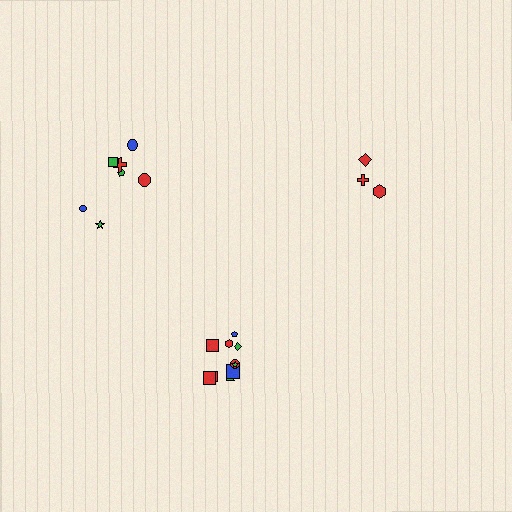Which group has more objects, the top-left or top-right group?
The top-left group.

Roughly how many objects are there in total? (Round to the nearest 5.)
Roughly 20 objects in total.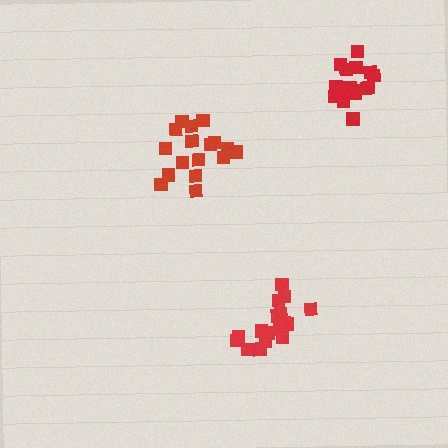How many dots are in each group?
Group 1: 17 dots, Group 2: 19 dots, Group 3: 17 dots (53 total).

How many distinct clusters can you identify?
There are 3 distinct clusters.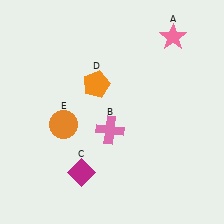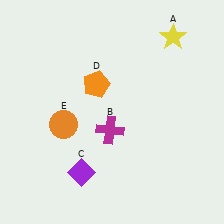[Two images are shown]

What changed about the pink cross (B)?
In Image 1, B is pink. In Image 2, it changed to magenta.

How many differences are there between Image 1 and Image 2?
There are 3 differences between the two images.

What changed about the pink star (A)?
In Image 1, A is pink. In Image 2, it changed to yellow.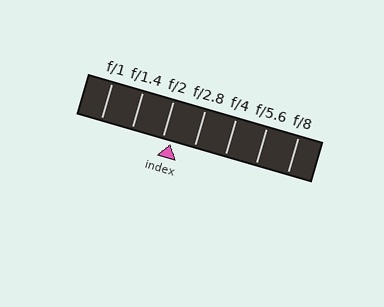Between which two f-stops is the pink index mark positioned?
The index mark is between f/2 and f/2.8.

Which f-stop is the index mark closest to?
The index mark is closest to f/2.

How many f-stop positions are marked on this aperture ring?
There are 7 f-stop positions marked.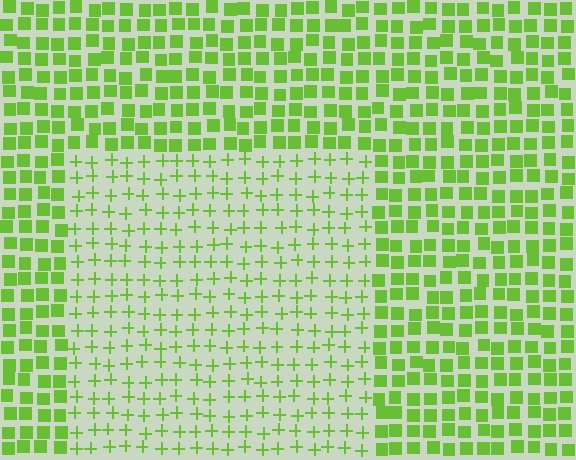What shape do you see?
I see a rectangle.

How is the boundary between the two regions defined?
The boundary is defined by a change in element shape: plus signs inside vs. squares outside. All elements share the same color and spacing.